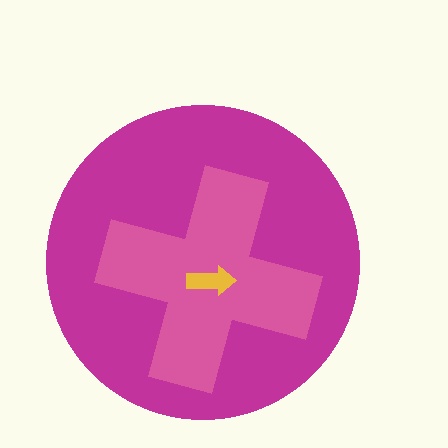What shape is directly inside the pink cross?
The yellow arrow.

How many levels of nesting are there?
3.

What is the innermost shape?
The yellow arrow.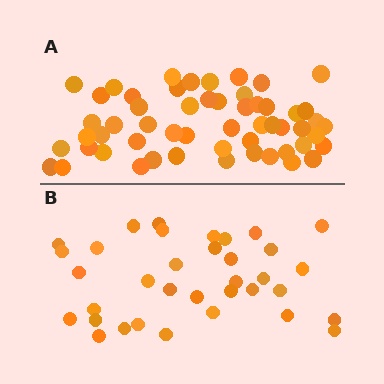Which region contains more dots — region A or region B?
Region A (the top region) has more dots.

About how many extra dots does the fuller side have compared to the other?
Region A has approximately 20 more dots than region B.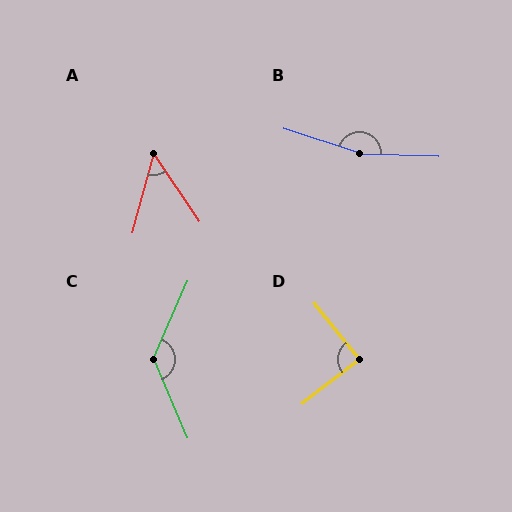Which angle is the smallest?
A, at approximately 49 degrees.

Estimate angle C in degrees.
Approximately 133 degrees.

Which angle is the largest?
B, at approximately 164 degrees.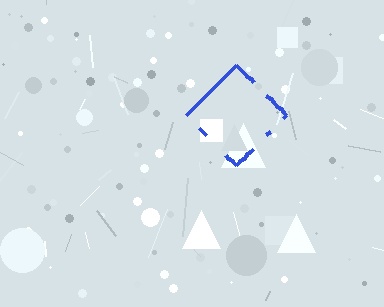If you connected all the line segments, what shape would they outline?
They would outline a diamond.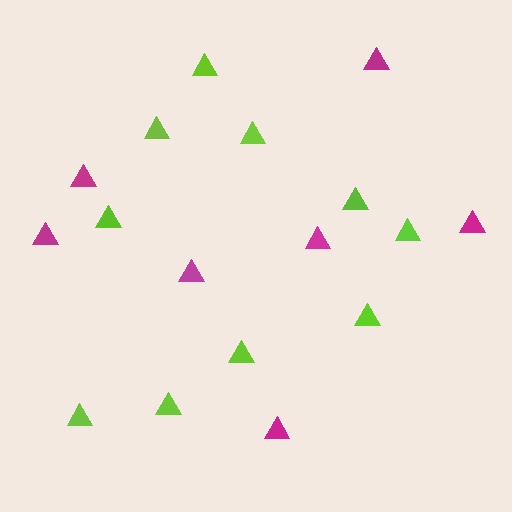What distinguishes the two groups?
There are 2 groups: one group of lime triangles (10) and one group of magenta triangles (7).